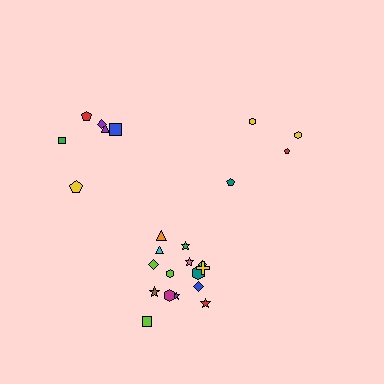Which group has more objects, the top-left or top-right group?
The top-left group.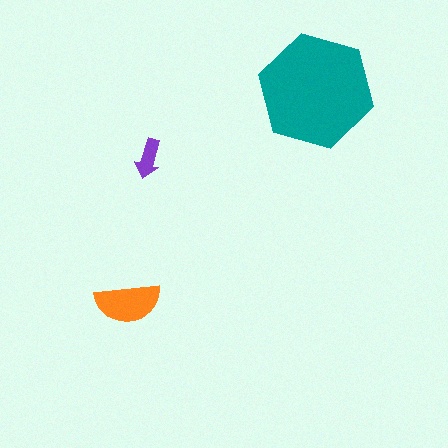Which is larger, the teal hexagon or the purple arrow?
The teal hexagon.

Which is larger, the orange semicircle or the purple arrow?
The orange semicircle.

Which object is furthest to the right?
The teal hexagon is rightmost.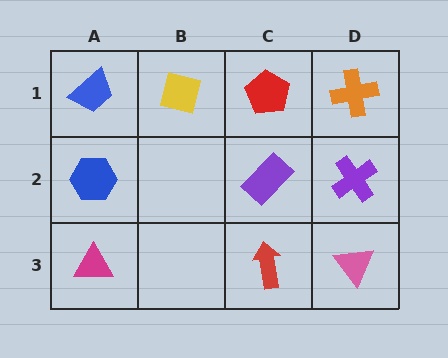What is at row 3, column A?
A magenta triangle.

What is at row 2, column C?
A purple rectangle.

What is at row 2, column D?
A purple cross.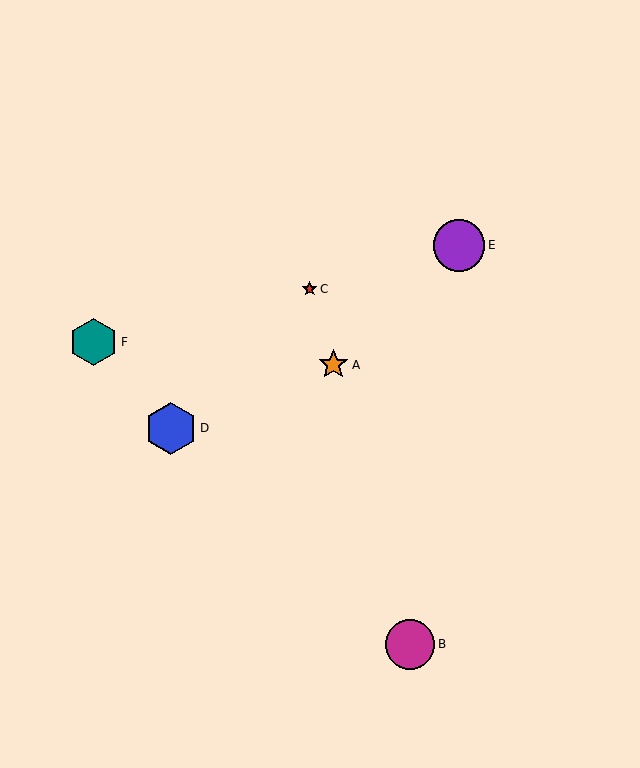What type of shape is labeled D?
Shape D is a blue hexagon.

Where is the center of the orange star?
The center of the orange star is at (333, 365).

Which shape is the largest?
The blue hexagon (labeled D) is the largest.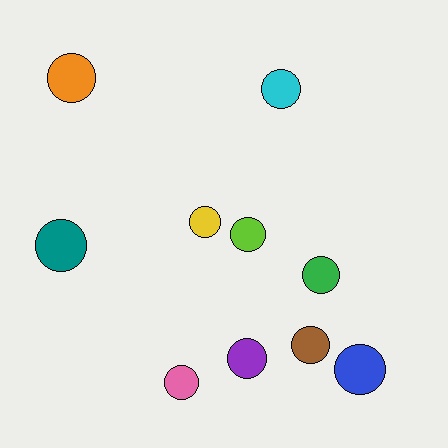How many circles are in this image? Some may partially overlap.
There are 10 circles.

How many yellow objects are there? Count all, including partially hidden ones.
There is 1 yellow object.